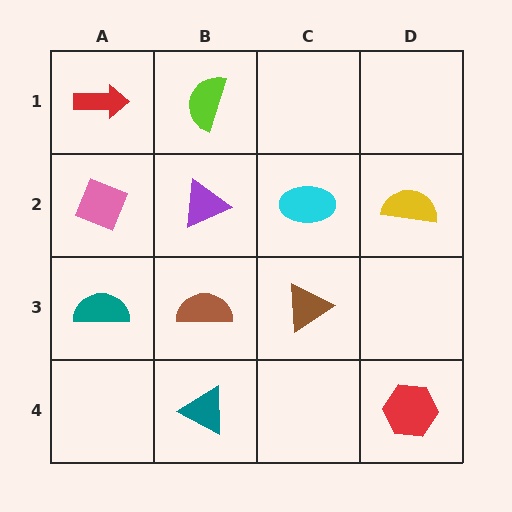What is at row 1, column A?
A red arrow.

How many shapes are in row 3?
3 shapes.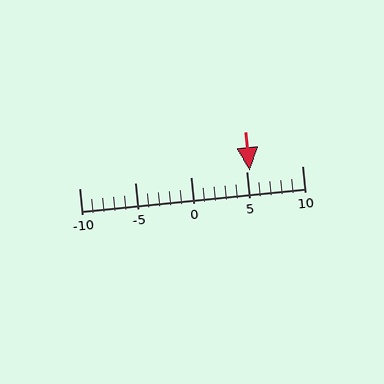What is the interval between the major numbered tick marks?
The major tick marks are spaced 5 units apart.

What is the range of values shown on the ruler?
The ruler shows values from -10 to 10.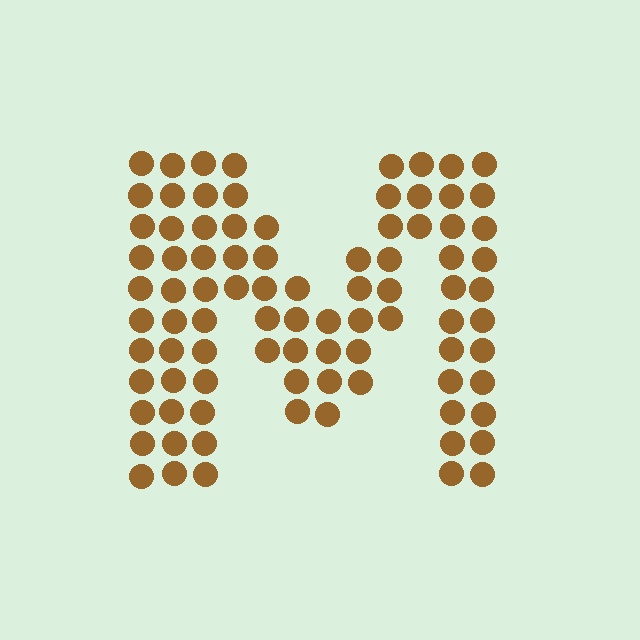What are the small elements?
The small elements are circles.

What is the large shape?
The large shape is the letter M.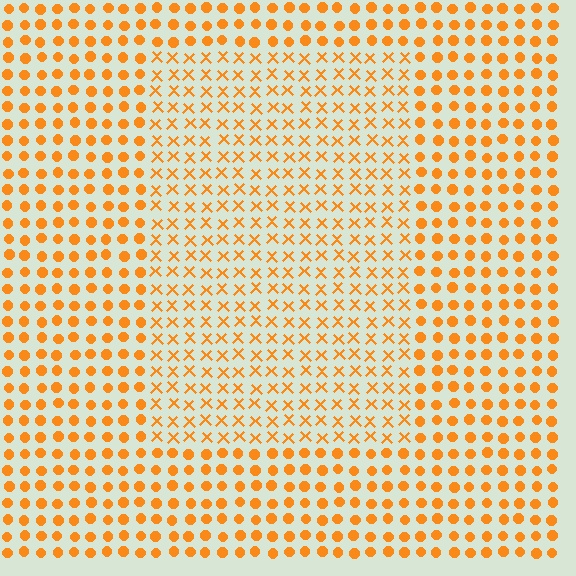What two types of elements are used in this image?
The image uses X marks inside the rectangle region and circles outside it.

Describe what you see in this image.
The image is filled with small orange elements arranged in a uniform grid. A rectangle-shaped region contains X marks, while the surrounding area contains circles. The boundary is defined purely by the change in element shape.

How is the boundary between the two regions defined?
The boundary is defined by a change in element shape: X marks inside vs. circles outside. All elements share the same color and spacing.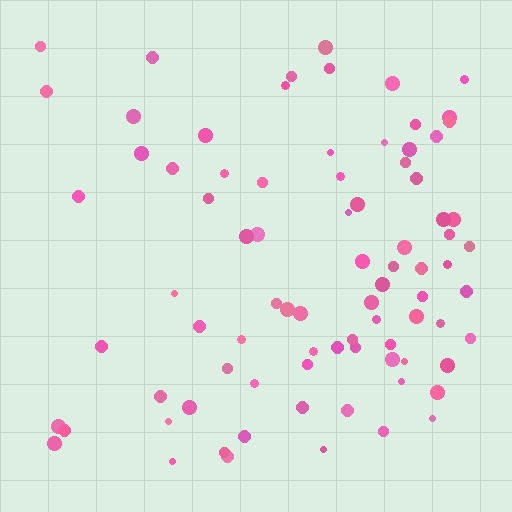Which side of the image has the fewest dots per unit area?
The left.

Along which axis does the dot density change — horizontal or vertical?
Horizontal.